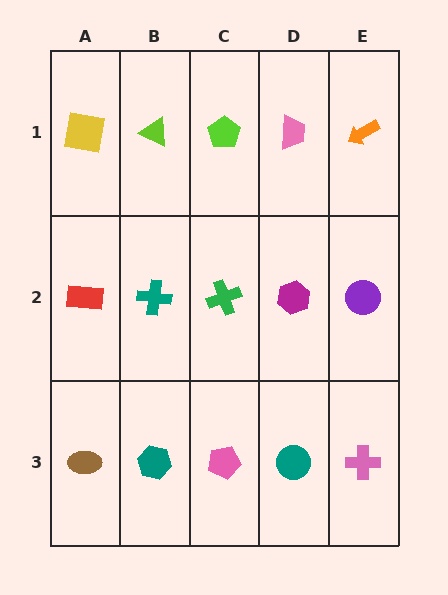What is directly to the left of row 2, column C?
A teal cross.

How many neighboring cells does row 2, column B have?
4.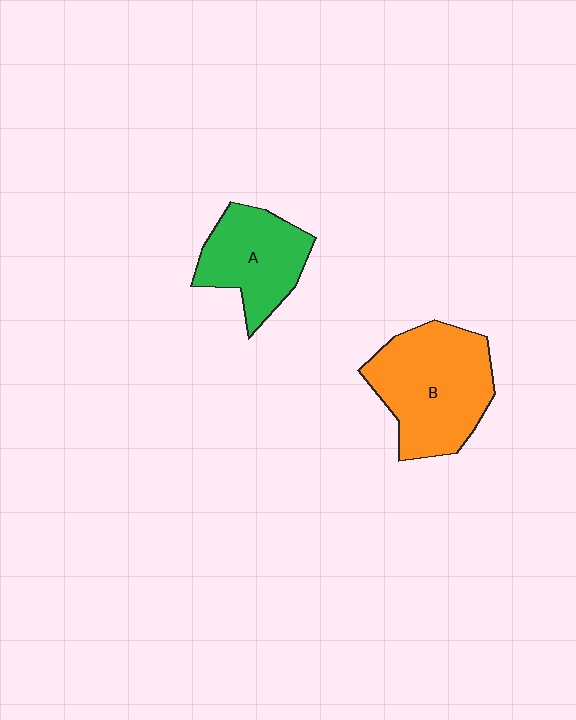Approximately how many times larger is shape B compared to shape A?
Approximately 1.4 times.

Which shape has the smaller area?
Shape A (green).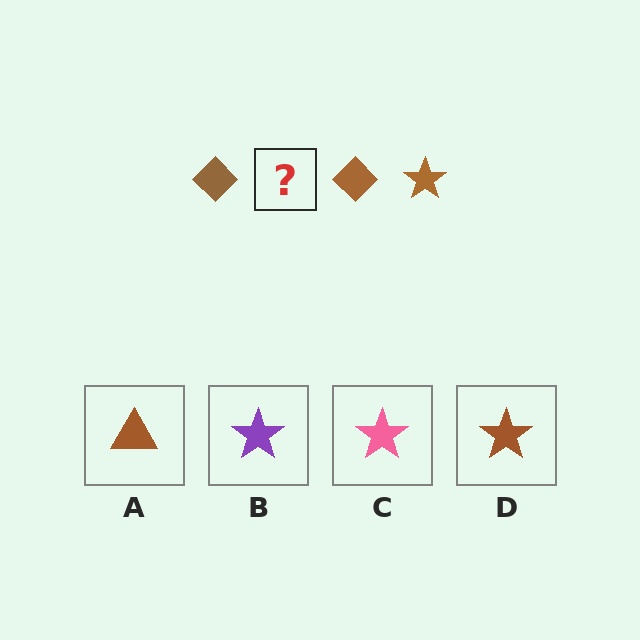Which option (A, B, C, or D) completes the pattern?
D.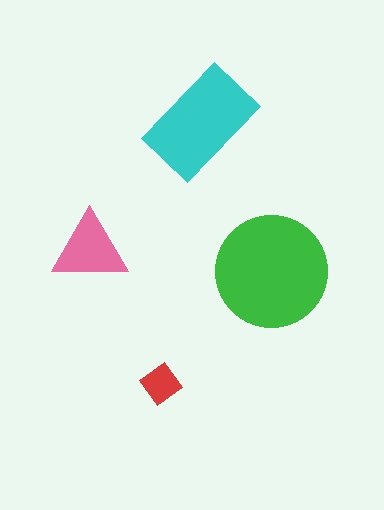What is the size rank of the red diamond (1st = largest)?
4th.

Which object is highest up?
The cyan rectangle is topmost.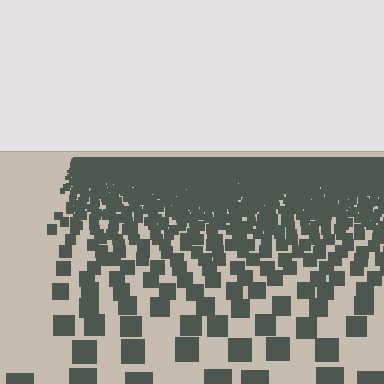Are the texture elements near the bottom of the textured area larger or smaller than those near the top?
Larger. Near the bottom, elements are closer to the viewer and appear at a bigger on-screen size.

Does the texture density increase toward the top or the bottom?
Density increases toward the top.